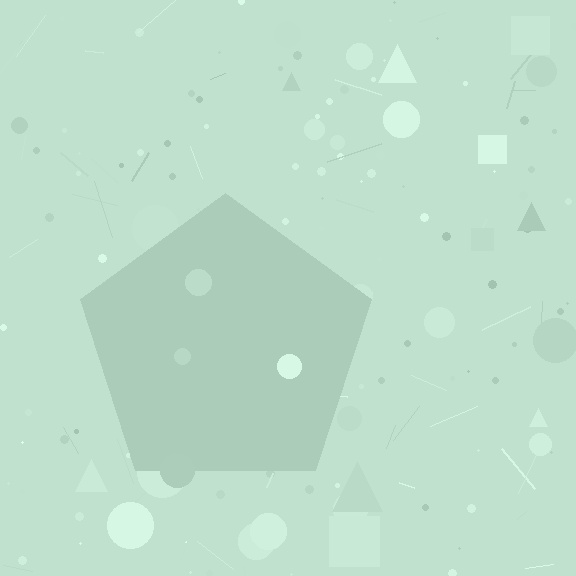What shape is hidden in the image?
A pentagon is hidden in the image.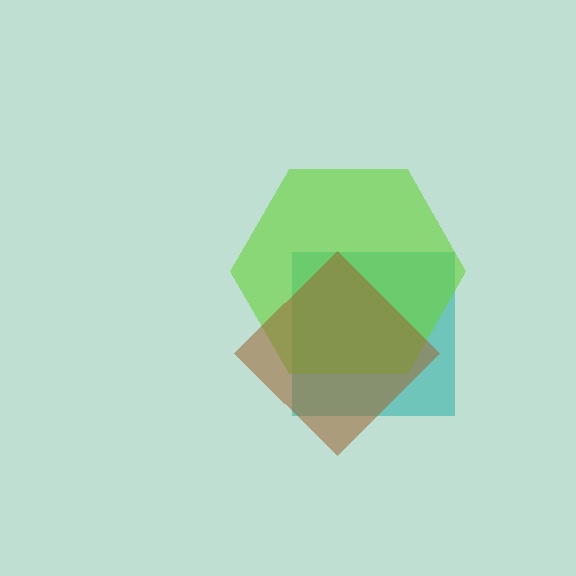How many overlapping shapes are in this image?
There are 3 overlapping shapes in the image.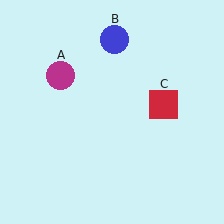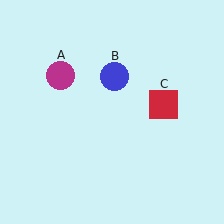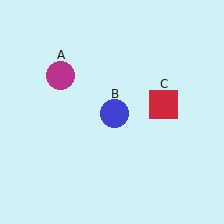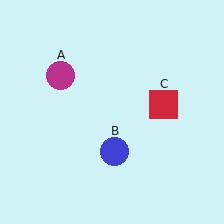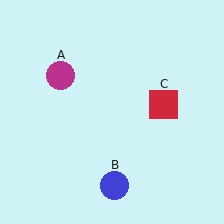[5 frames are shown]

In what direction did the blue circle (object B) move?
The blue circle (object B) moved down.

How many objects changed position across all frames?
1 object changed position: blue circle (object B).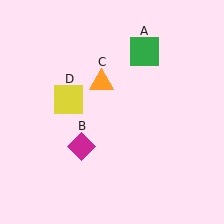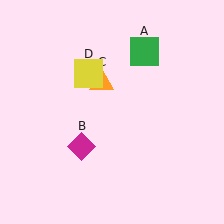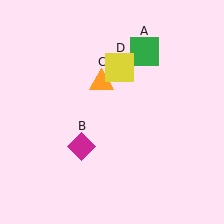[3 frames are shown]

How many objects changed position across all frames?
1 object changed position: yellow square (object D).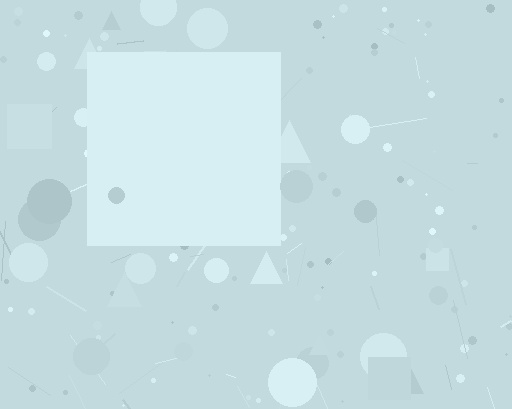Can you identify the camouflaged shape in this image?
The camouflaged shape is a square.